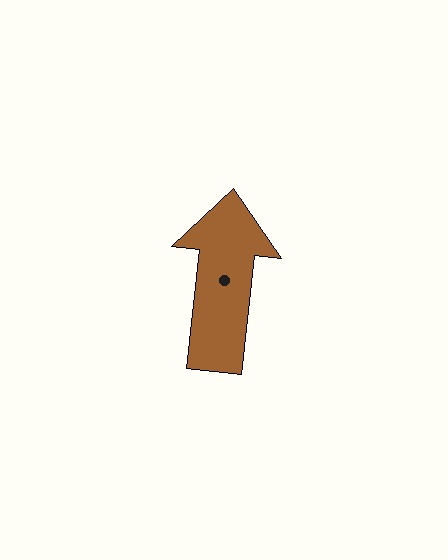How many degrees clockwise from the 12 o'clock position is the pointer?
Approximately 6 degrees.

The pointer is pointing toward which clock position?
Roughly 12 o'clock.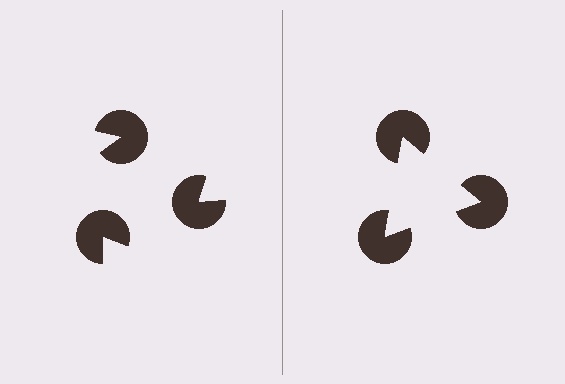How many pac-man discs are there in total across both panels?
6 — 3 on each side.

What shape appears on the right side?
An illusory triangle.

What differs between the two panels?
The pac-man discs are positioned identically on both sides; only the wedge orientations differ. On the right they align to a triangle; on the left they are misaligned.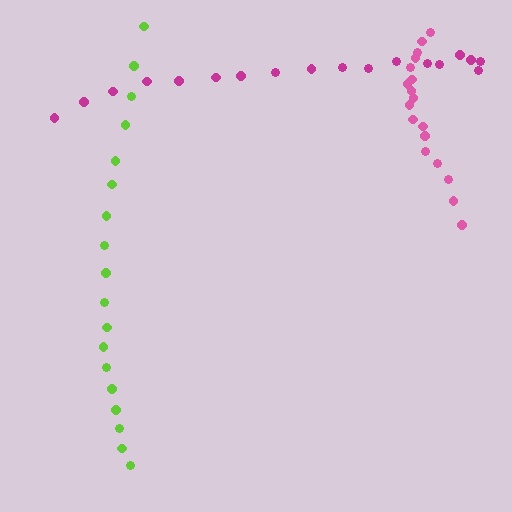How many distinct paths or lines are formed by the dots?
There are 3 distinct paths.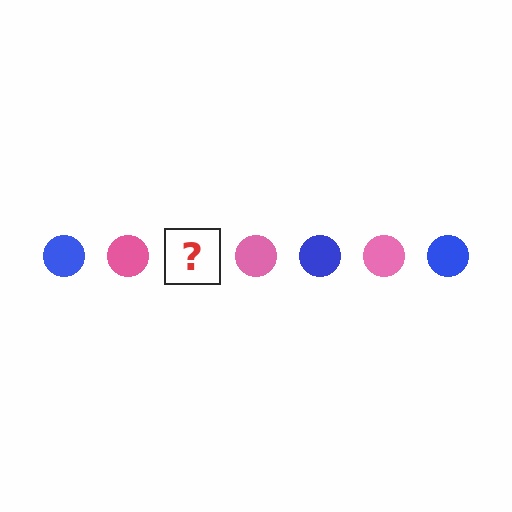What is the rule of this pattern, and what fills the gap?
The rule is that the pattern cycles through blue, pink circles. The gap should be filled with a blue circle.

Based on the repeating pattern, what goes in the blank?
The blank should be a blue circle.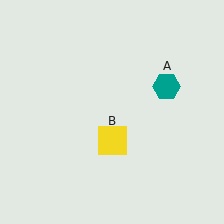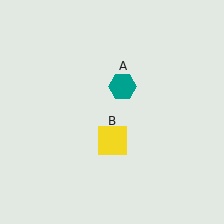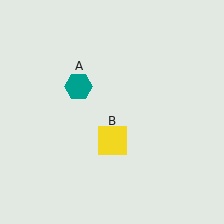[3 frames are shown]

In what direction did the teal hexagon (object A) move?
The teal hexagon (object A) moved left.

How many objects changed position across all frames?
1 object changed position: teal hexagon (object A).